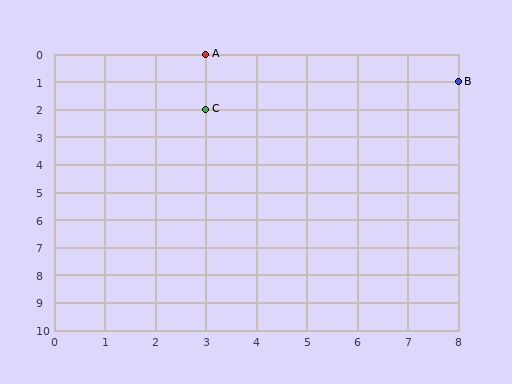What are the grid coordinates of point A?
Point A is at grid coordinates (3, 0).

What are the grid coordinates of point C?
Point C is at grid coordinates (3, 2).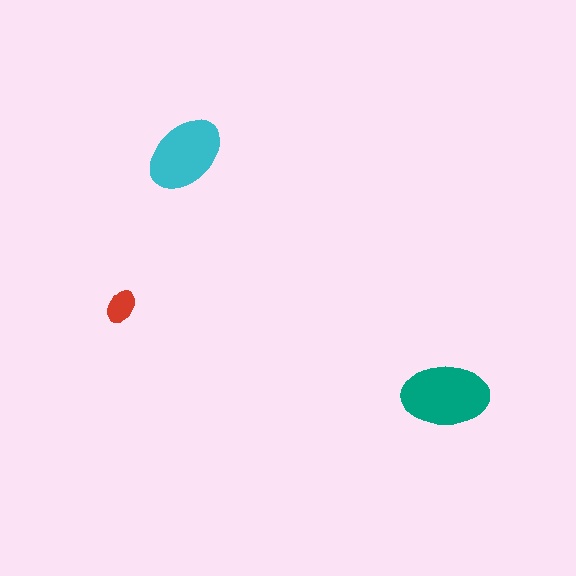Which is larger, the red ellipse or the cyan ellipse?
The cyan one.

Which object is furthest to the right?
The teal ellipse is rightmost.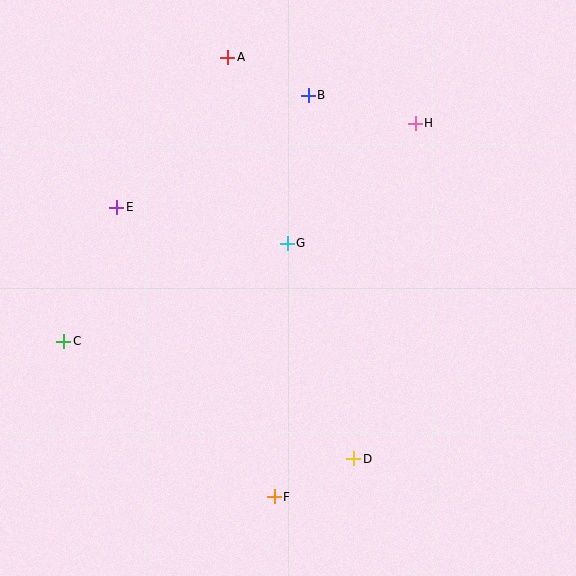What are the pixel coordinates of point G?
Point G is at (287, 243).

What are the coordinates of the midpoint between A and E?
The midpoint between A and E is at (172, 132).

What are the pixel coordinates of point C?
Point C is at (64, 341).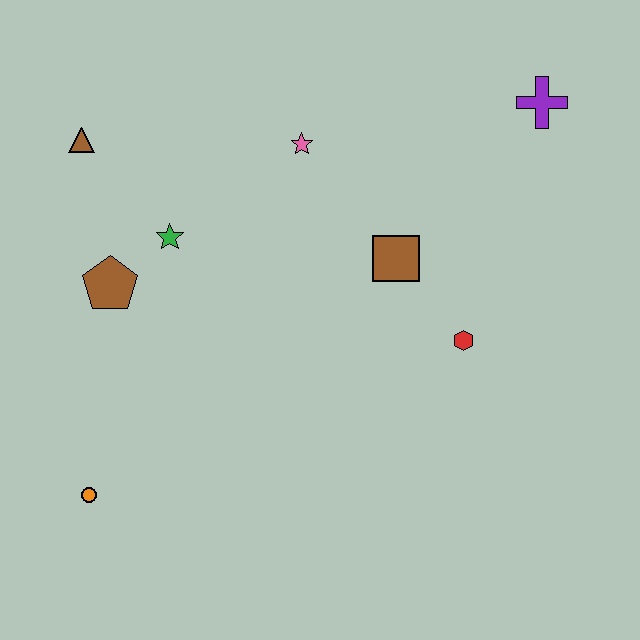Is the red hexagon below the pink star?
Yes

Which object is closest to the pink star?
The brown square is closest to the pink star.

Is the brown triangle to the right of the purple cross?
No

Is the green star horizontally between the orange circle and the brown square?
Yes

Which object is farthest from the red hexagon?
The brown triangle is farthest from the red hexagon.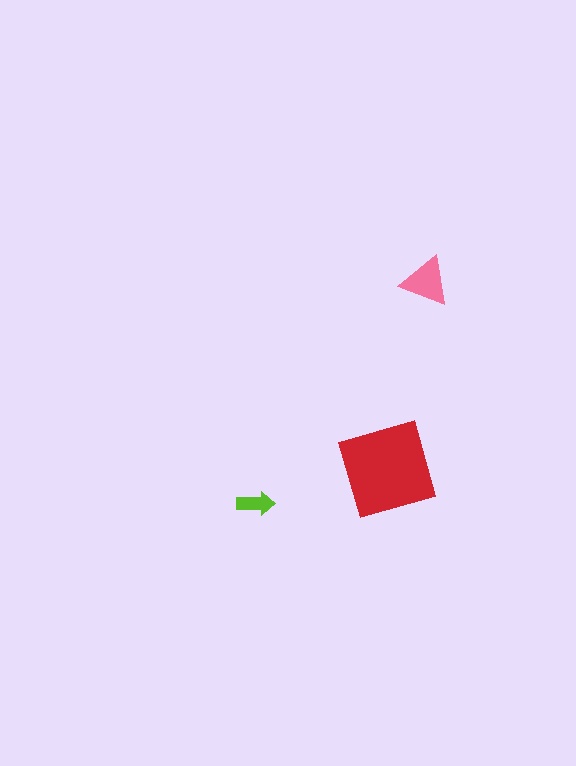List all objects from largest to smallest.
The red square, the pink triangle, the lime arrow.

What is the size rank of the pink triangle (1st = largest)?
2nd.